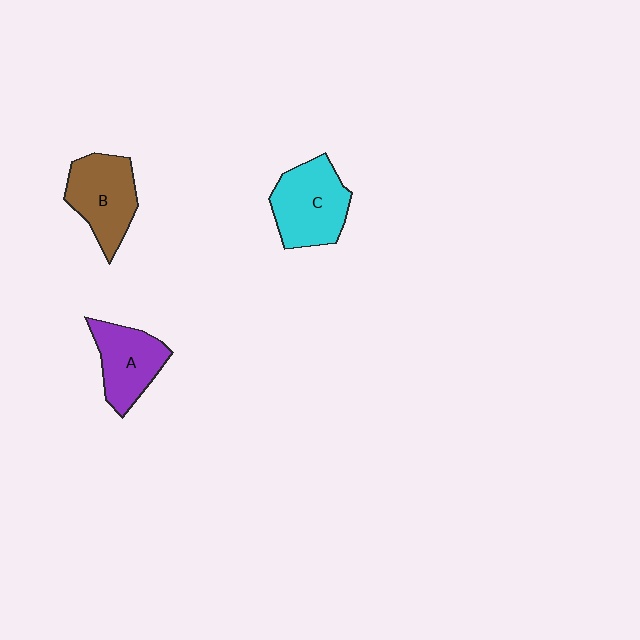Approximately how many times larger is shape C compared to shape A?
Approximately 1.2 times.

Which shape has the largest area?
Shape C (cyan).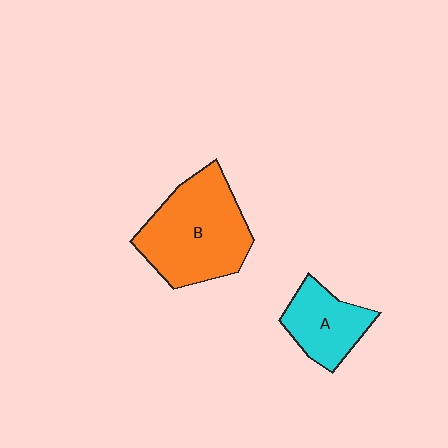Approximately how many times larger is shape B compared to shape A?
Approximately 1.9 times.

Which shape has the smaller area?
Shape A (cyan).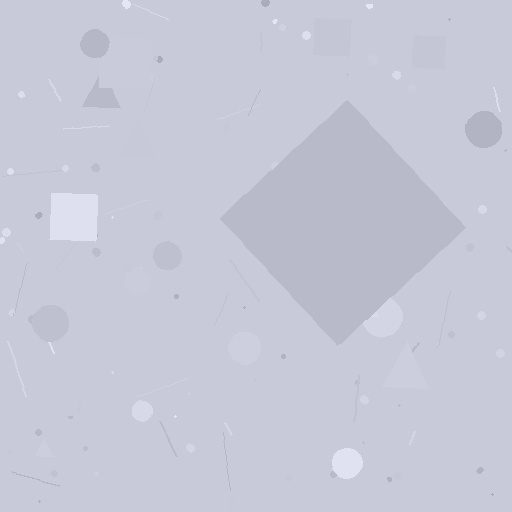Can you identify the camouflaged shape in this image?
The camouflaged shape is a diamond.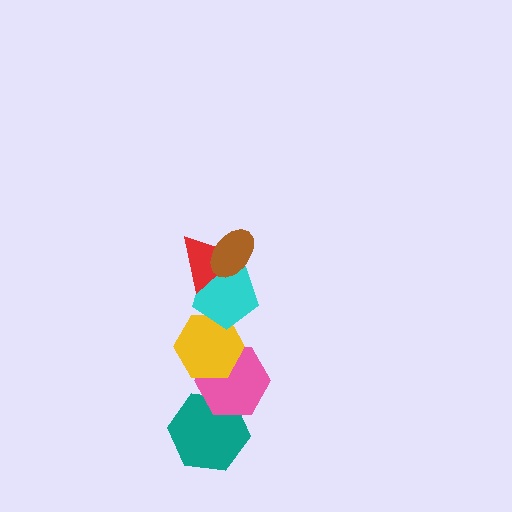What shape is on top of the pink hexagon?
The yellow hexagon is on top of the pink hexagon.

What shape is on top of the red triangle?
The brown ellipse is on top of the red triangle.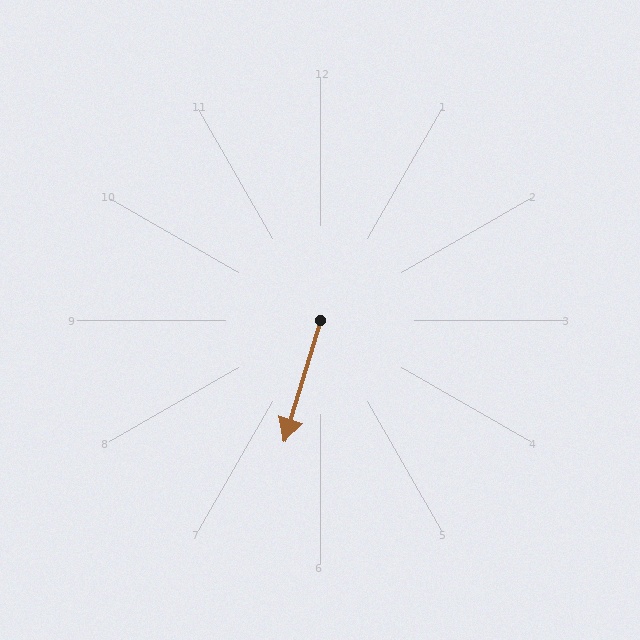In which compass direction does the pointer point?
South.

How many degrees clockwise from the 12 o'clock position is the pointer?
Approximately 197 degrees.